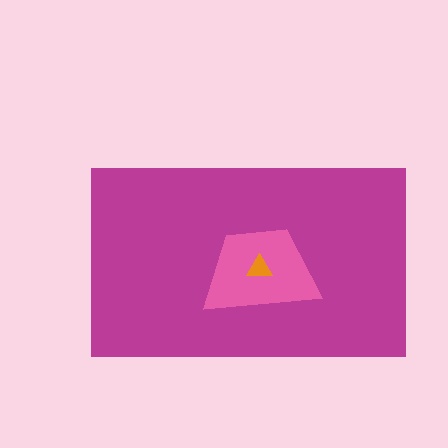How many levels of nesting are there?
3.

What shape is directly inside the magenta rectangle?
The pink trapezoid.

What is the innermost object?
The orange triangle.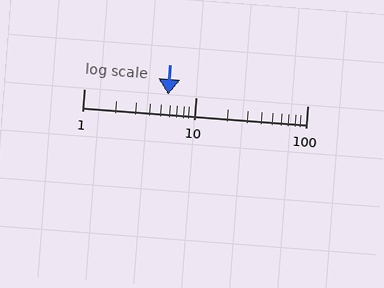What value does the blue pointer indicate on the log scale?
The pointer indicates approximately 5.7.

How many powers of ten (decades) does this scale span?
The scale spans 2 decades, from 1 to 100.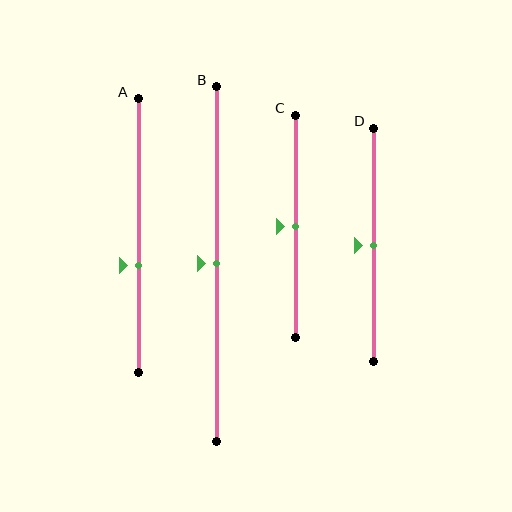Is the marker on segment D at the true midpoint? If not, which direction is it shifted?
Yes, the marker on segment D is at the true midpoint.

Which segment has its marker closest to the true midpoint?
Segment B has its marker closest to the true midpoint.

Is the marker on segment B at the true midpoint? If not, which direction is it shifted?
Yes, the marker on segment B is at the true midpoint.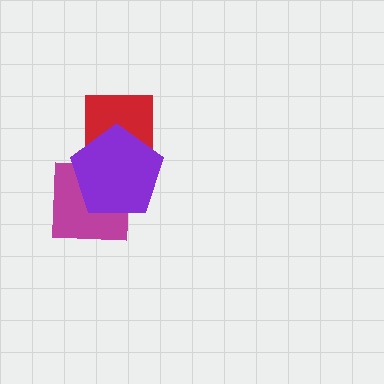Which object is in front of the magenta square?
The purple pentagon is in front of the magenta square.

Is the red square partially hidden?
Yes, it is partially covered by another shape.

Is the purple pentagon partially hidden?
No, no other shape covers it.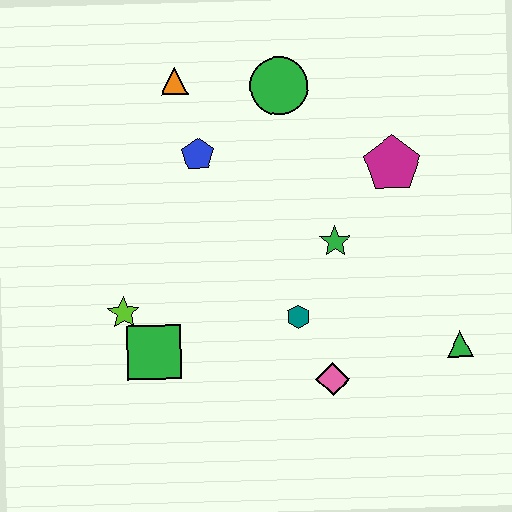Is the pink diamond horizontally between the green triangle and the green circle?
Yes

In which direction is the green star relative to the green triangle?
The green star is to the left of the green triangle.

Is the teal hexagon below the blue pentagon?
Yes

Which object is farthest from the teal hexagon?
The orange triangle is farthest from the teal hexagon.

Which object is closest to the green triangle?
The pink diamond is closest to the green triangle.